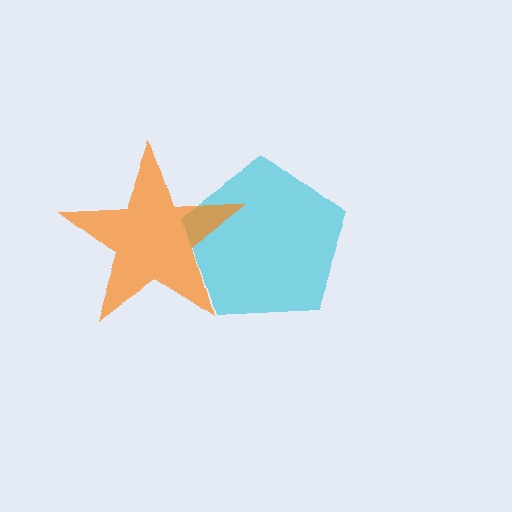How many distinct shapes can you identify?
There are 2 distinct shapes: a cyan pentagon, an orange star.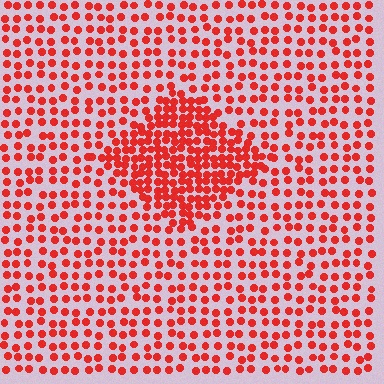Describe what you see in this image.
The image contains small red elements arranged at two different densities. A diamond-shaped region is visible where the elements are more densely packed than the surrounding area.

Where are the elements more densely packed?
The elements are more densely packed inside the diamond boundary.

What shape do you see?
I see a diamond.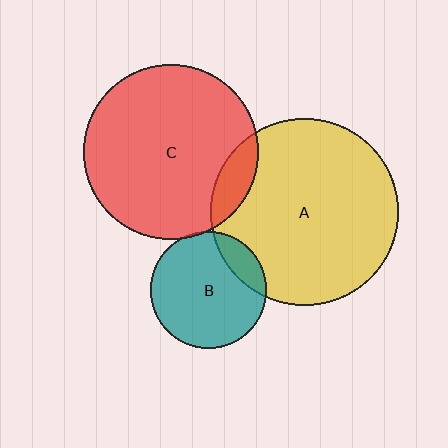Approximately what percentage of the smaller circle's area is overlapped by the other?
Approximately 15%.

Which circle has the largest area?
Circle A (yellow).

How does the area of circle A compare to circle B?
Approximately 2.6 times.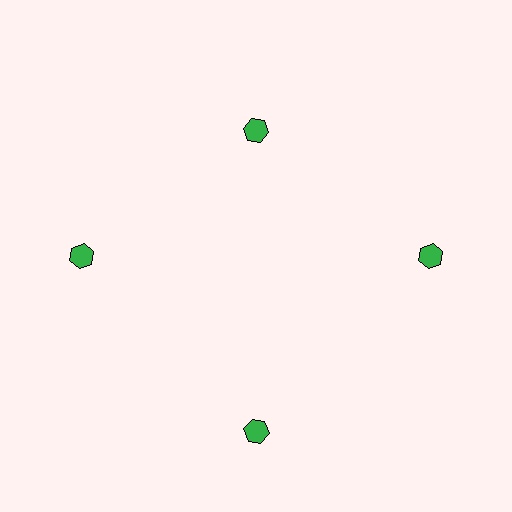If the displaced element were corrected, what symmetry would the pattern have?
It would have 4-fold rotational symmetry — the pattern would map onto itself every 90 degrees.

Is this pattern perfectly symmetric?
No. The 4 green hexagons are arranged in a ring, but one element near the 12 o'clock position is pulled inward toward the center, breaking the 4-fold rotational symmetry.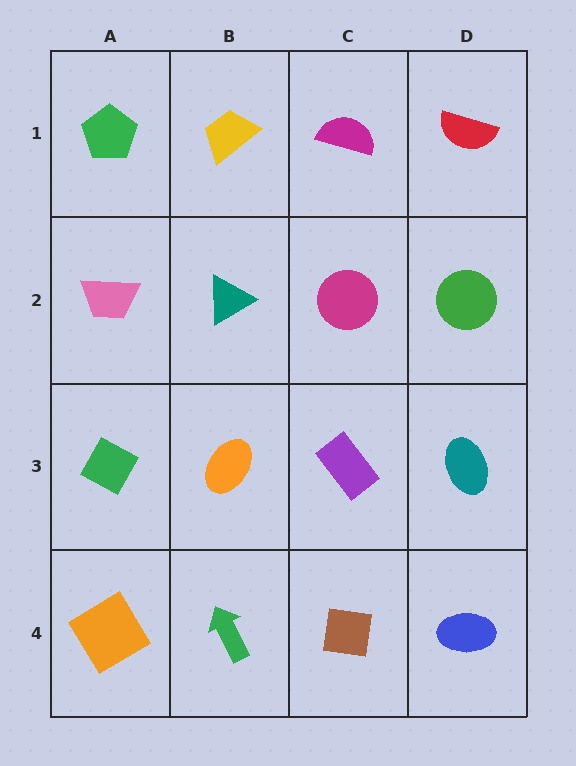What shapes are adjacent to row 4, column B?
An orange ellipse (row 3, column B), an orange diamond (row 4, column A), a brown square (row 4, column C).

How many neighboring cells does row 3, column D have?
3.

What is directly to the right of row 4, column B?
A brown square.